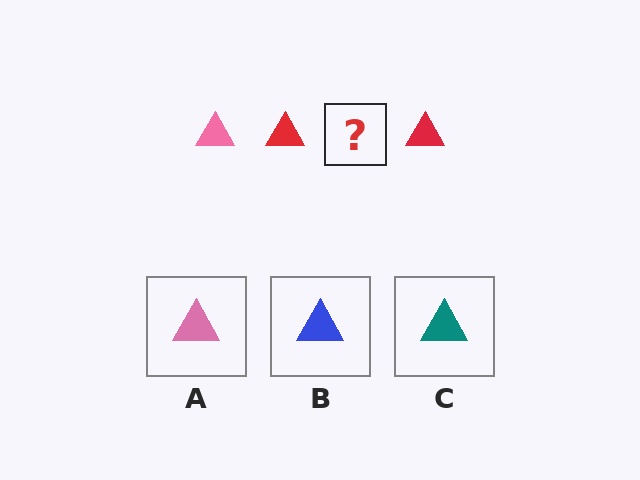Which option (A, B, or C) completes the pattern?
A.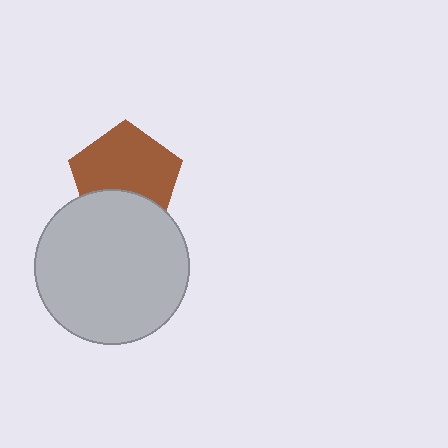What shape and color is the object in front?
The object in front is a light gray circle.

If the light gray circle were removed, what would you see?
You would see the complete brown pentagon.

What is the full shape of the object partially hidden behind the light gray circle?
The partially hidden object is a brown pentagon.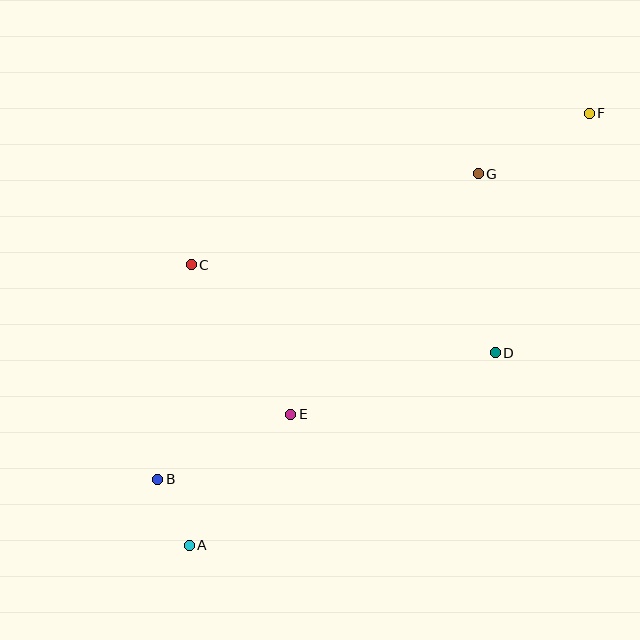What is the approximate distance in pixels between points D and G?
The distance between D and G is approximately 180 pixels.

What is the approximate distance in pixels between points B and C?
The distance between B and C is approximately 217 pixels.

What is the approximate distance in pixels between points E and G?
The distance between E and G is approximately 305 pixels.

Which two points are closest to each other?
Points A and B are closest to each other.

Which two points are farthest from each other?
Points A and F are farthest from each other.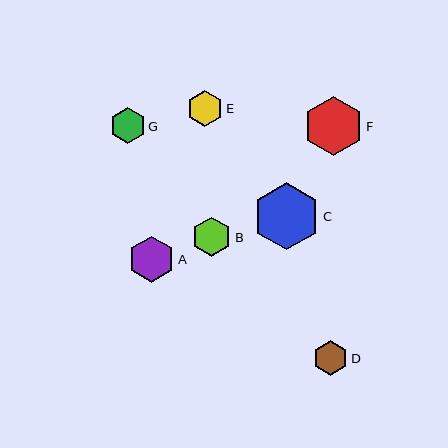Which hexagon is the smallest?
Hexagon D is the smallest with a size of approximately 34 pixels.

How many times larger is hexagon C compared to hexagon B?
Hexagon C is approximately 1.7 times the size of hexagon B.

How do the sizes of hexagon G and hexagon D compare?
Hexagon G and hexagon D are approximately the same size.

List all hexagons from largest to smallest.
From largest to smallest: C, F, A, B, E, G, D.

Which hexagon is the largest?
Hexagon C is the largest with a size of approximately 67 pixels.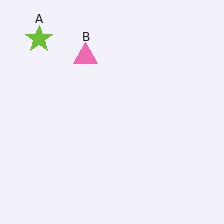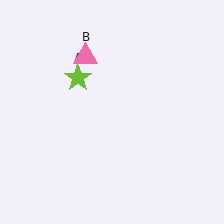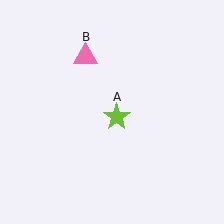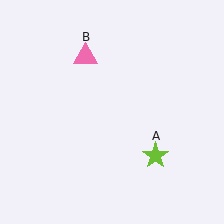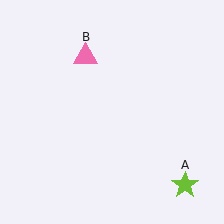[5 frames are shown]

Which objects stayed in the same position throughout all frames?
Pink triangle (object B) remained stationary.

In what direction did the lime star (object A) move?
The lime star (object A) moved down and to the right.